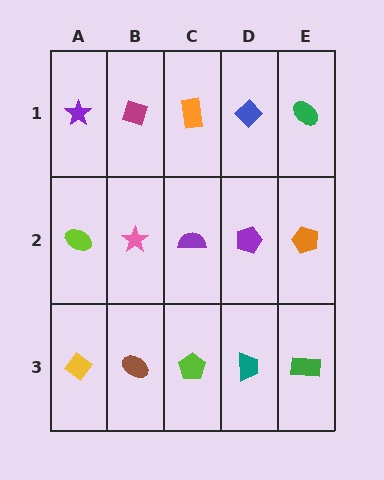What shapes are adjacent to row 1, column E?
An orange pentagon (row 2, column E), a blue diamond (row 1, column D).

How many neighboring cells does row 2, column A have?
3.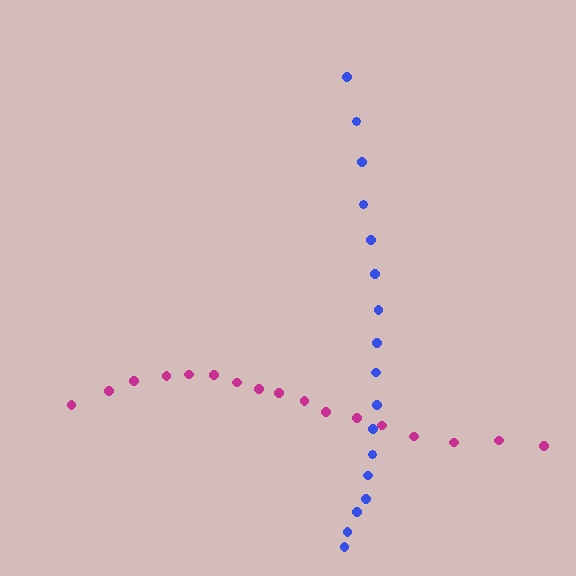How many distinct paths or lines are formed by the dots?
There are 2 distinct paths.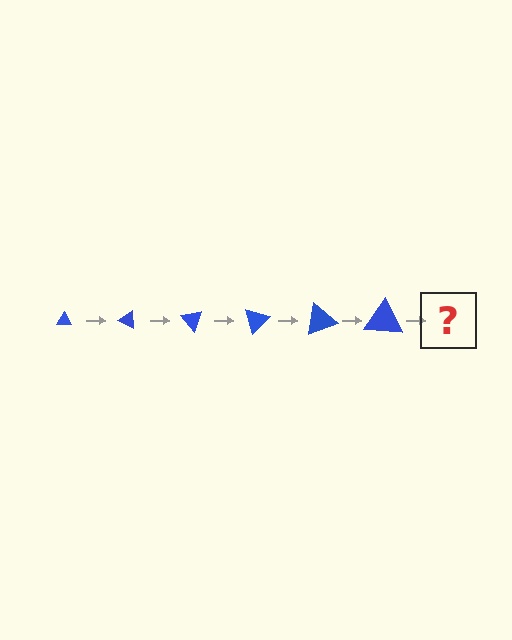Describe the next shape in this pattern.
It should be a triangle, larger than the previous one and rotated 150 degrees from the start.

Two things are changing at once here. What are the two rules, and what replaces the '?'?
The two rules are that the triangle grows larger each step and it rotates 25 degrees each step. The '?' should be a triangle, larger than the previous one and rotated 150 degrees from the start.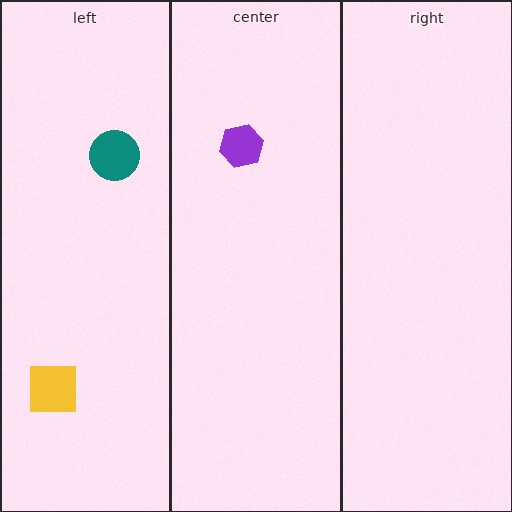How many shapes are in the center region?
1.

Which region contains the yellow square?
The left region.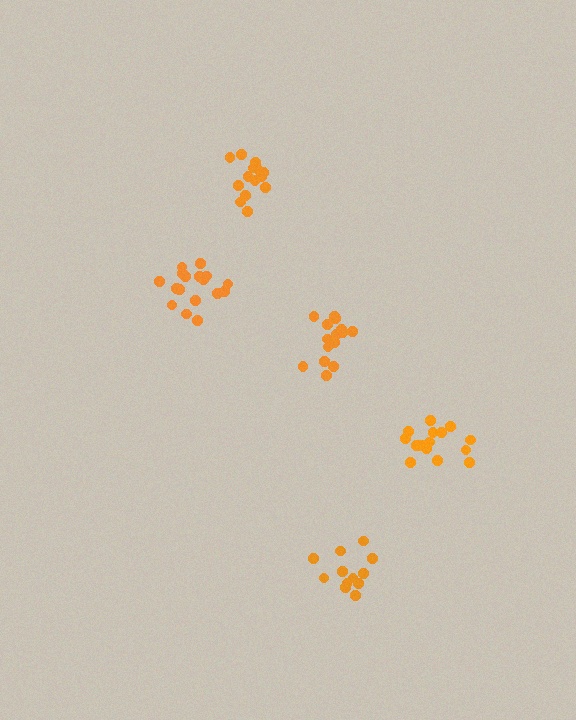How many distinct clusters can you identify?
There are 5 distinct clusters.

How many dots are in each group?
Group 1: 15 dots, Group 2: 15 dots, Group 3: 12 dots, Group 4: 14 dots, Group 5: 17 dots (73 total).